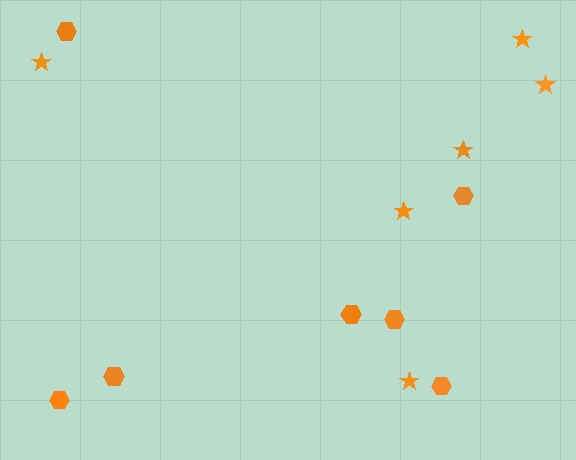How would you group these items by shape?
There are 2 groups: one group of hexagons (7) and one group of stars (6).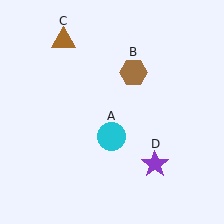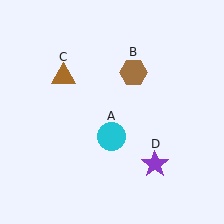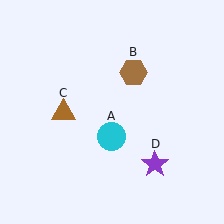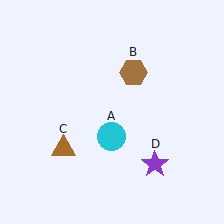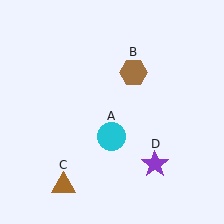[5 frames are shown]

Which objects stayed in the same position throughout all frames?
Cyan circle (object A) and brown hexagon (object B) and purple star (object D) remained stationary.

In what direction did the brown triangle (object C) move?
The brown triangle (object C) moved down.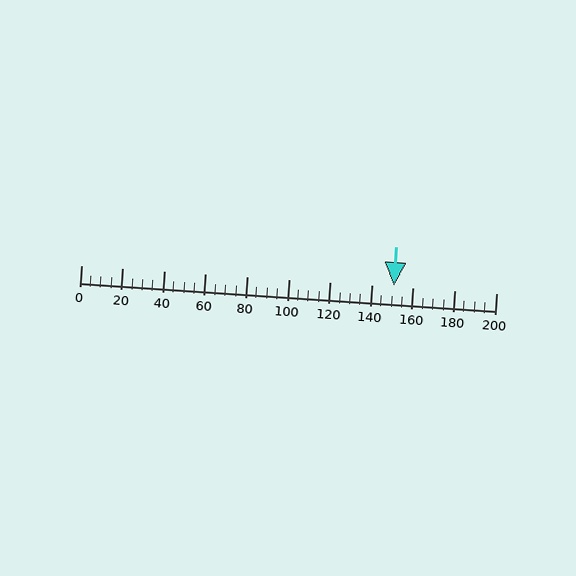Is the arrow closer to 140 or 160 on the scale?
The arrow is closer to 160.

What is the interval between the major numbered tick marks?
The major tick marks are spaced 20 units apart.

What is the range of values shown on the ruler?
The ruler shows values from 0 to 200.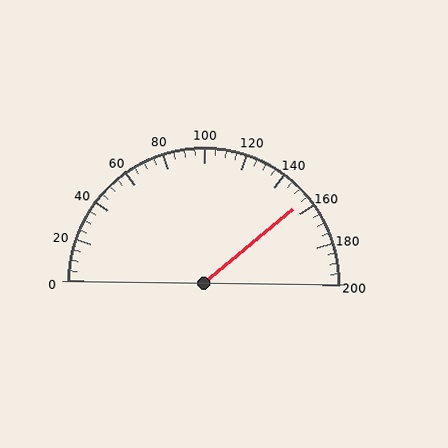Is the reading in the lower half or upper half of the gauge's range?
The reading is in the upper half of the range (0 to 200).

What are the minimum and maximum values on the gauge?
The gauge ranges from 0 to 200.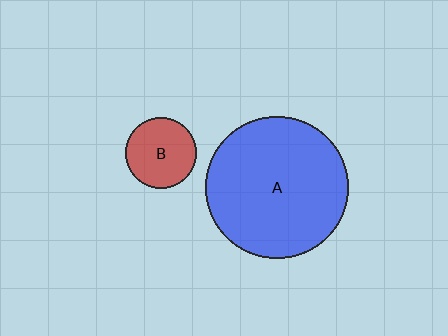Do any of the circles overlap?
No, none of the circles overlap.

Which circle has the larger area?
Circle A (blue).